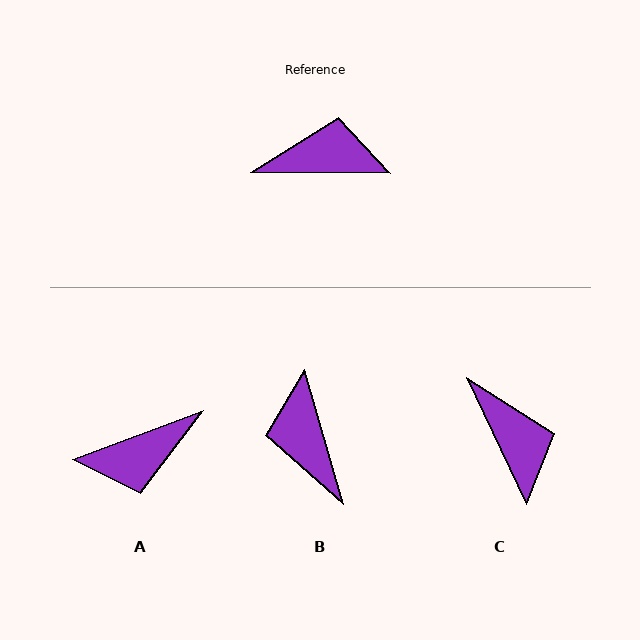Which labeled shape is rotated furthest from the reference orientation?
A, about 159 degrees away.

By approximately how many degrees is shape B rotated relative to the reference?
Approximately 107 degrees counter-clockwise.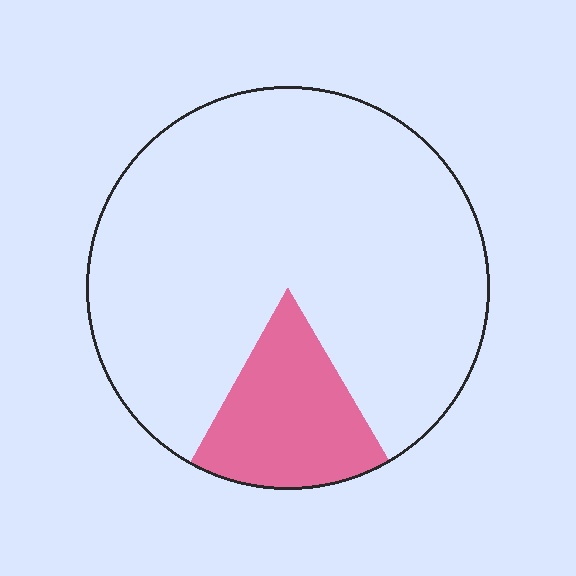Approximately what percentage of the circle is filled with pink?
Approximately 15%.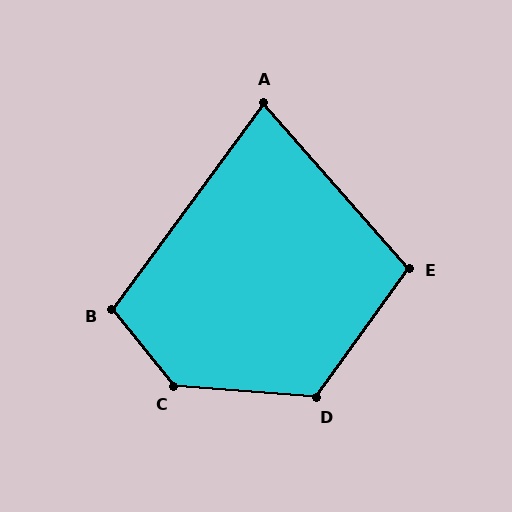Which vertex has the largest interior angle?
C, at approximately 134 degrees.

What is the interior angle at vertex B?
Approximately 105 degrees (obtuse).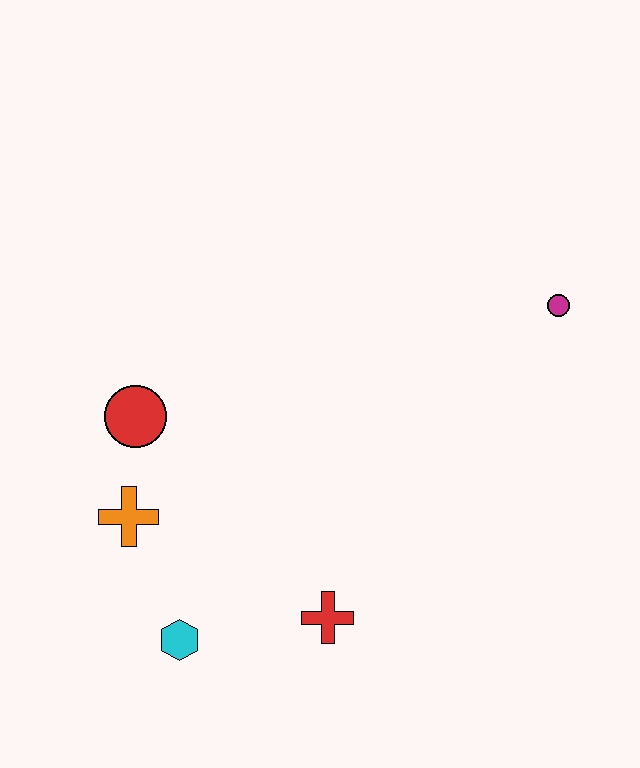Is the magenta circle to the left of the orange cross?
No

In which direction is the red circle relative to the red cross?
The red circle is above the red cross.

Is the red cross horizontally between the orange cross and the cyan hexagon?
No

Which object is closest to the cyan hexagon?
The orange cross is closest to the cyan hexagon.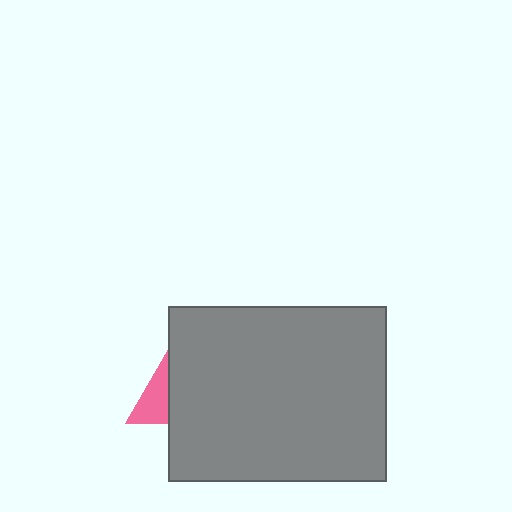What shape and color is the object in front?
The object in front is a gray rectangle.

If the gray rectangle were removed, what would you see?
You would see the complete pink triangle.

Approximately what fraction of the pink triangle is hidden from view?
Roughly 70% of the pink triangle is hidden behind the gray rectangle.